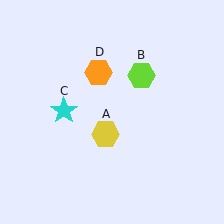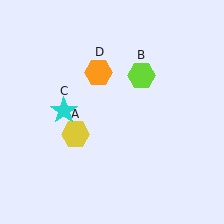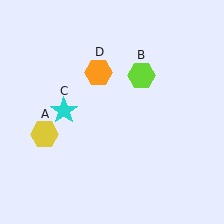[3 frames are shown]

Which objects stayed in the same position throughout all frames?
Lime hexagon (object B) and cyan star (object C) and orange hexagon (object D) remained stationary.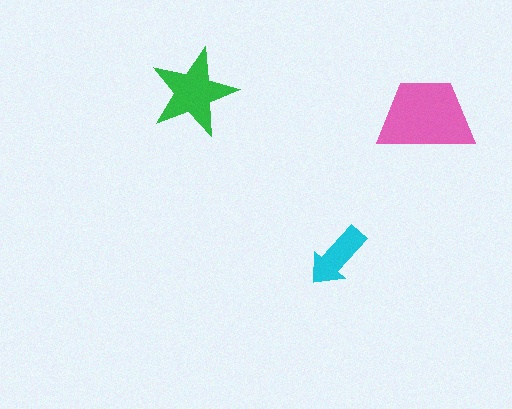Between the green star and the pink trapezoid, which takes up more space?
The pink trapezoid.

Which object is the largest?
The pink trapezoid.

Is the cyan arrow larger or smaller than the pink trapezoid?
Smaller.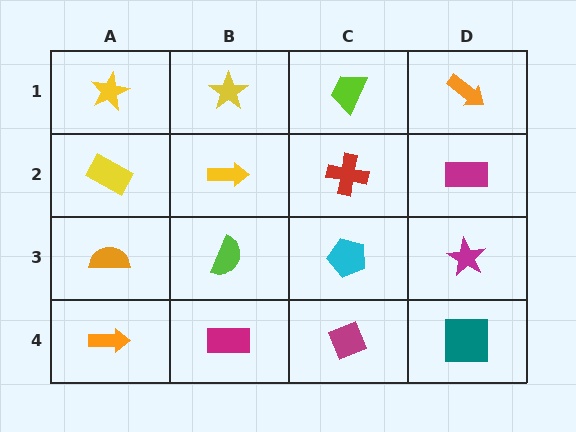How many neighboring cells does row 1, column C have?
3.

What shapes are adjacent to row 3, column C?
A red cross (row 2, column C), a magenta diamond (row 4, column C), a lime semicircle (row 3, column B), a magenta star (row 3, column D).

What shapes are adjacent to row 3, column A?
A yellow rectangle (row 2, column A), an orange arrow (row 4, column A), a lime semicircle (row 3, column B).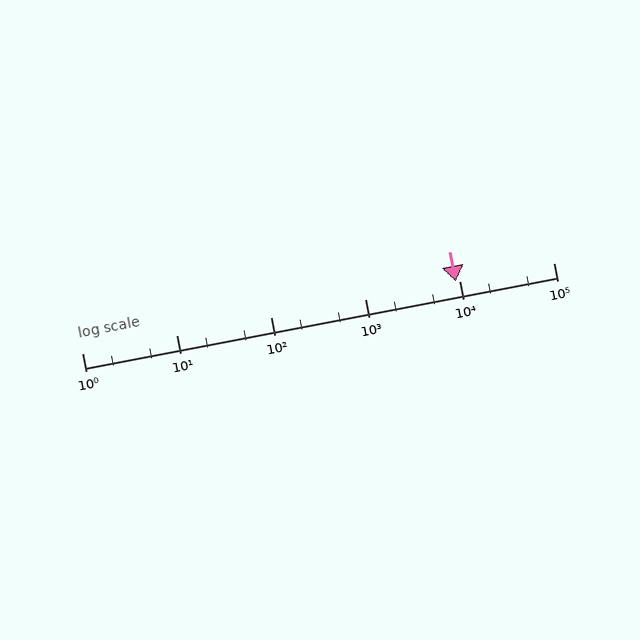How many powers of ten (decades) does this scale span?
The scale spans 5 decades, from 1 to 100000.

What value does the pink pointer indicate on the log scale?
The pointer indicates approximately 9100.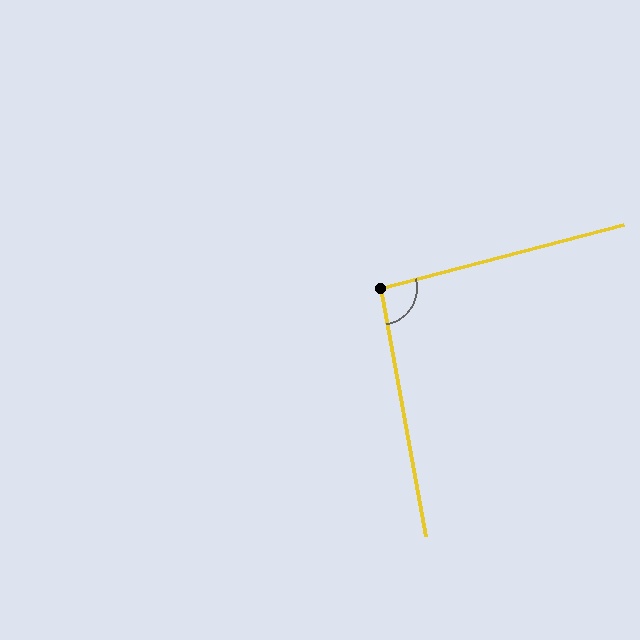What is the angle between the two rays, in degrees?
Approximately 94 degrees.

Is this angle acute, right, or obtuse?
It is approximately a right angle.